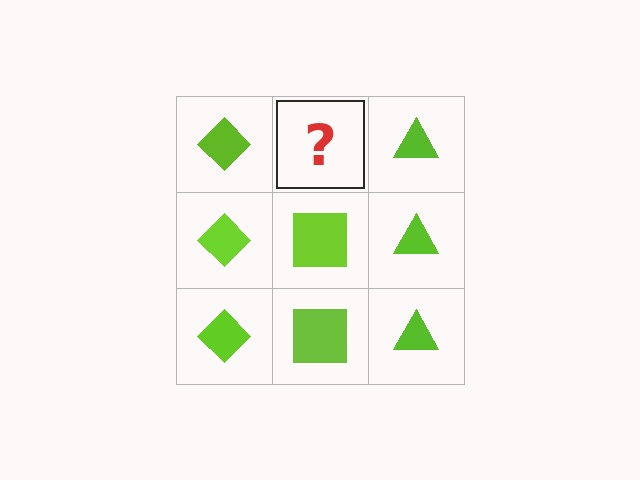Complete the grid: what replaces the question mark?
The question mark should be replaced with a lime square.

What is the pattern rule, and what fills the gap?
The rule is that each column has a consistent shape. The gap should be filled with a lime square.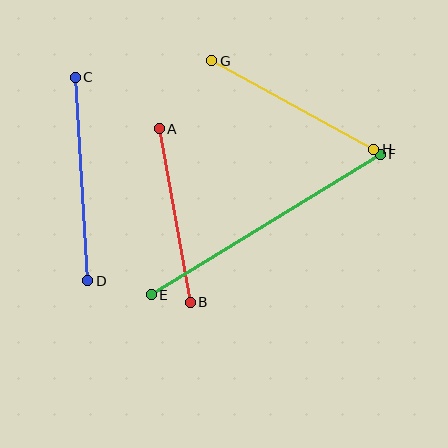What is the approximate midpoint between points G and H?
The midpoint is at approximately (293, 105) pixels.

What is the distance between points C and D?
The distance is approximately 204 pixels.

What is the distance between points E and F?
The distance is approximately 269 pixels.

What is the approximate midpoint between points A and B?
The midpoint is at approximately (175, 215) pixels.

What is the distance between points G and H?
The distance is approximately 185 pixels.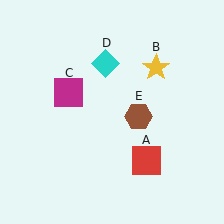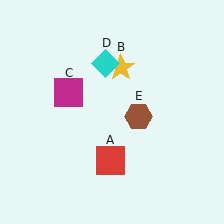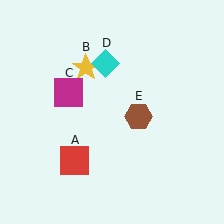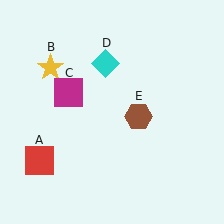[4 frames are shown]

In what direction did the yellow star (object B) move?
The yellow star (object B) moved left.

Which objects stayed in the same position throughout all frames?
Magenta square (object C) and cyan diamond (object D) and brown hexagon (object E) remained stationary.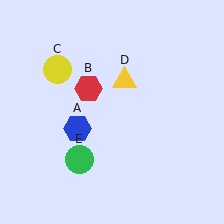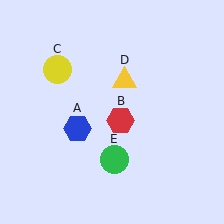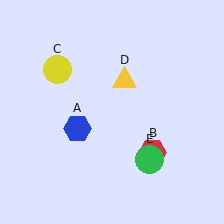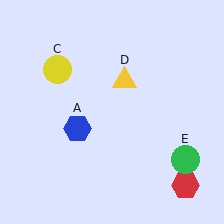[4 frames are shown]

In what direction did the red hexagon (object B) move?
The red hexagon (object B) moved down and to the right.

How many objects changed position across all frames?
2 objects changed position: red hexagon (object B), green circle (object E).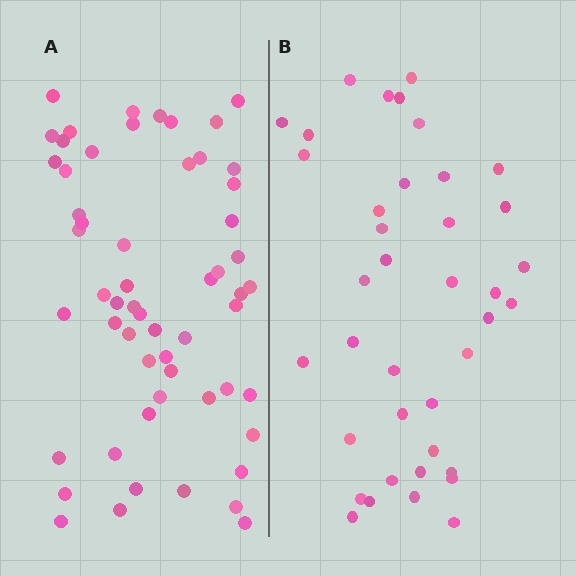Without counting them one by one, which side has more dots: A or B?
Region A (the left region) has more dots.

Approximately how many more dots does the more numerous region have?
Region A has approximately 20 more dots than region B.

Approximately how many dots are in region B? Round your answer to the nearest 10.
About 40 dots. (The exact count is 39, which rounds to 40.)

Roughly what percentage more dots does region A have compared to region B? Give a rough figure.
About 45% more.